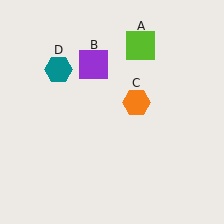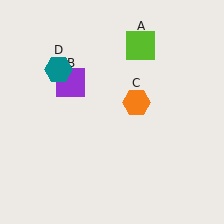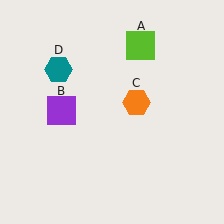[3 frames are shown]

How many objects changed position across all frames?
1 object changed position: purple square (object B).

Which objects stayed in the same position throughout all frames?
Lime square (object A) and orange hexagon (object C) and teal hexagon (object D) remained stationary.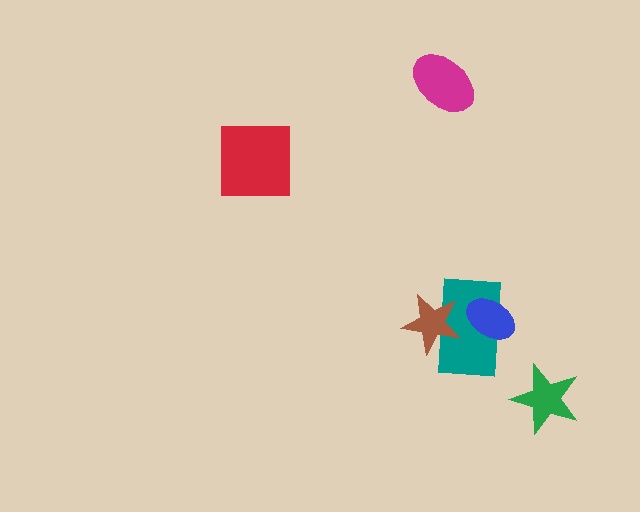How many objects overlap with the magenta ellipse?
0 objects overlap with the magenta ellipse.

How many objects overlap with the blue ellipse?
1 object overlaps with the blue ellipse.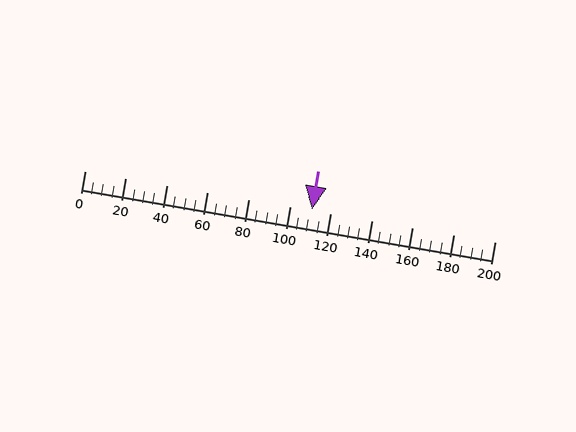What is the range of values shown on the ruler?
The ruler shows values from 0 to 200.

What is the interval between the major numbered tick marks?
The major tick marks are spaced 20 units apart.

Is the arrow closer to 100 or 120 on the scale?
The arrow is closer to 120.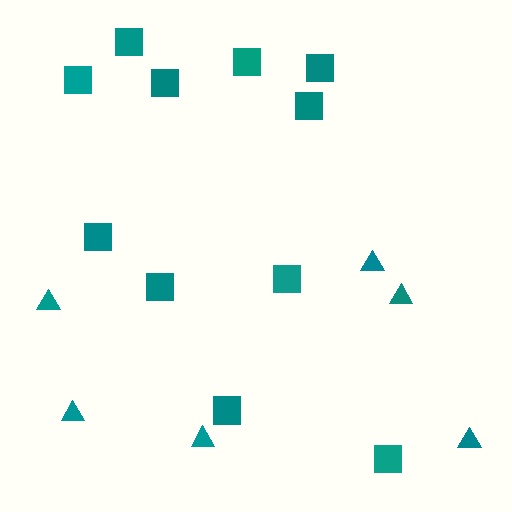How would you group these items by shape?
There are 2 groups: one group of triangles (6) and one group of squares (11).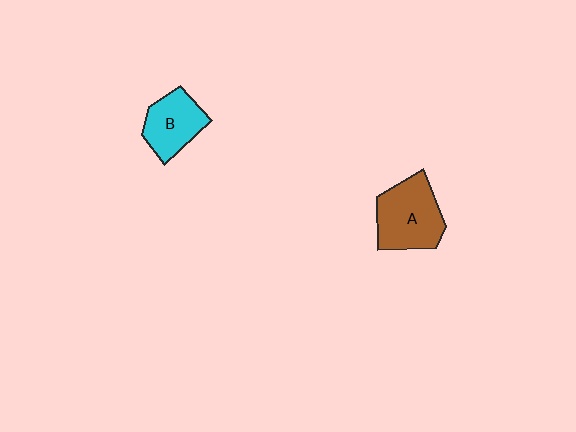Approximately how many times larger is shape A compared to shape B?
Approximately 1.4 times.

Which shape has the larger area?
Shape A (brown).